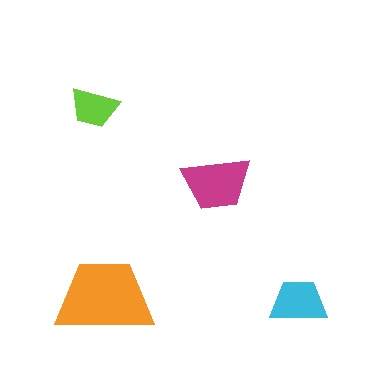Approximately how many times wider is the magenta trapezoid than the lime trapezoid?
About 1.5 times wider.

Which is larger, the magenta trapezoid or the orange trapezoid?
The orange one.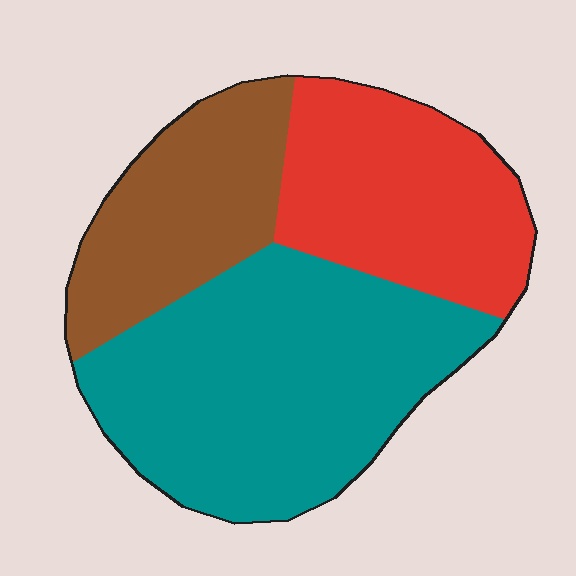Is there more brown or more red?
Red.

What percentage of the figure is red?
Red covers roughly 30% of the figure.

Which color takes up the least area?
Brown, at roughly 25%.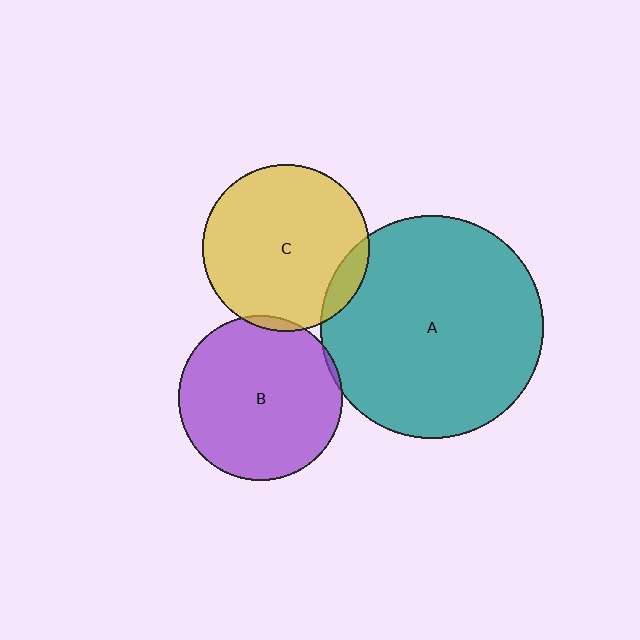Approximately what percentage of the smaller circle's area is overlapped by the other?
Approximately 5%.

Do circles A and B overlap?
Yes.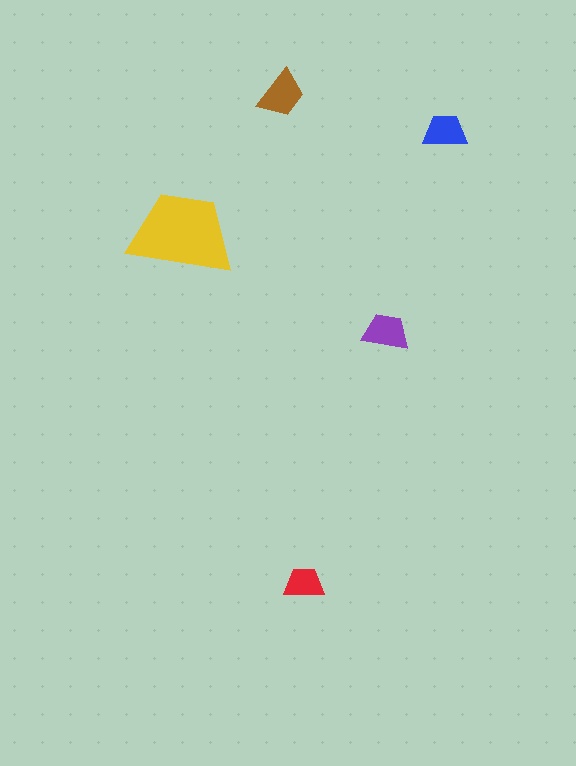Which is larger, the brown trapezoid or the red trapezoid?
The brown one.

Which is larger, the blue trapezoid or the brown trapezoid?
The brown one.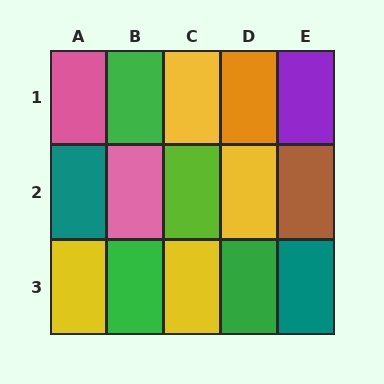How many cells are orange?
1 cell is orange.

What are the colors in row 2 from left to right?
Teal, pink, lime, yellow, brown.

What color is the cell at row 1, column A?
Pink.